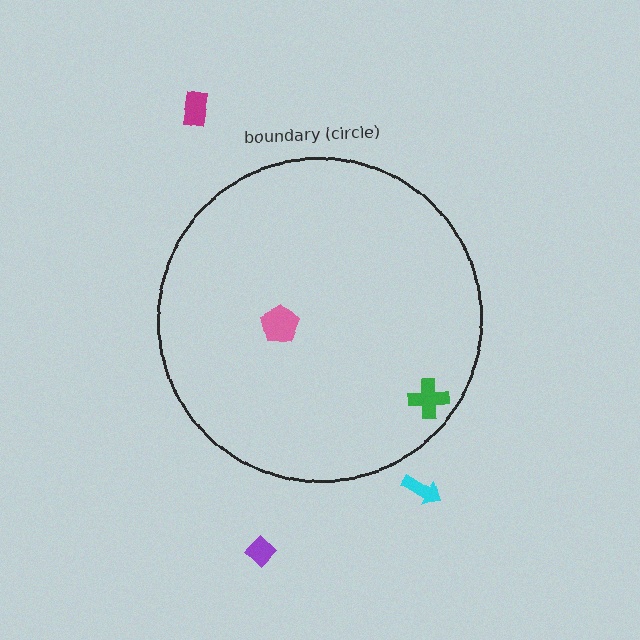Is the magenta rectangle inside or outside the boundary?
Outside.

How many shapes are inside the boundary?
2 inside, 3 outside.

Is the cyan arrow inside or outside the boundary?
Outside.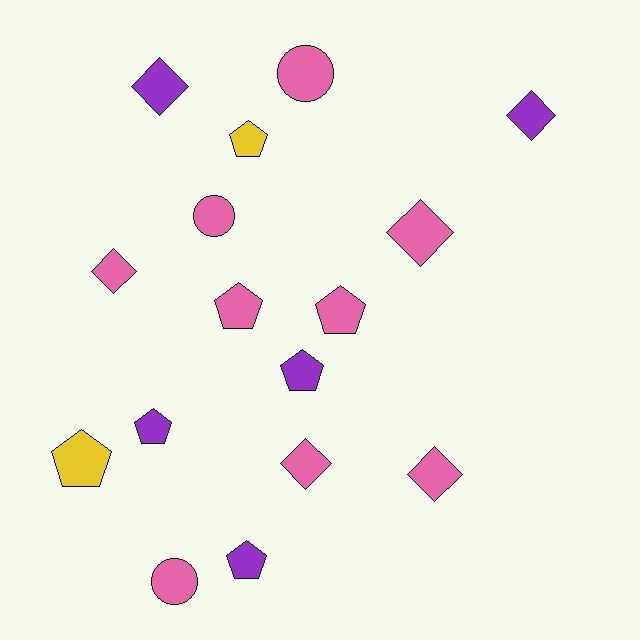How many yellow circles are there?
There are no yellow circles.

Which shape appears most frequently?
Pentagon, with 7 objects.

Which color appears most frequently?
Pink, with 9 objects.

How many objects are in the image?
There are 16 objects.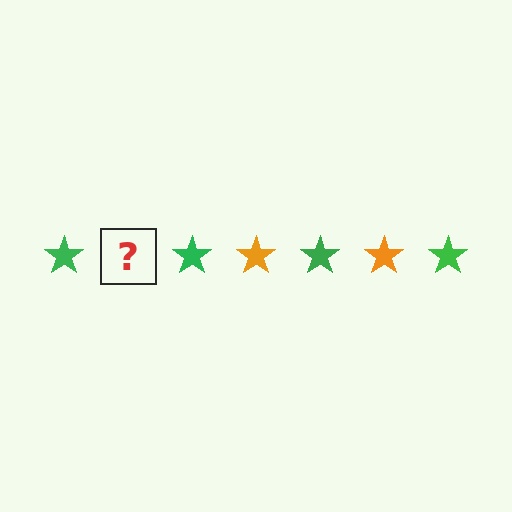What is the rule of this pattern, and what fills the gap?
The rule is that the pattern cycles through green, orange stars. The gap should be filled with an orange star.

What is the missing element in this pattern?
The missing element is an orange star.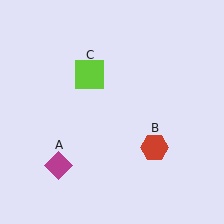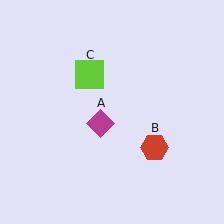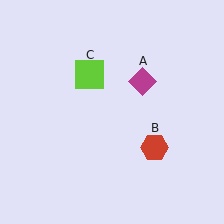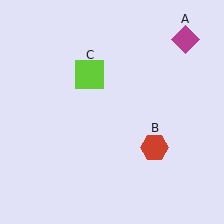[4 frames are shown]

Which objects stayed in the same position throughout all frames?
Red hexagon (object B) and lime square (object C) remained stationary.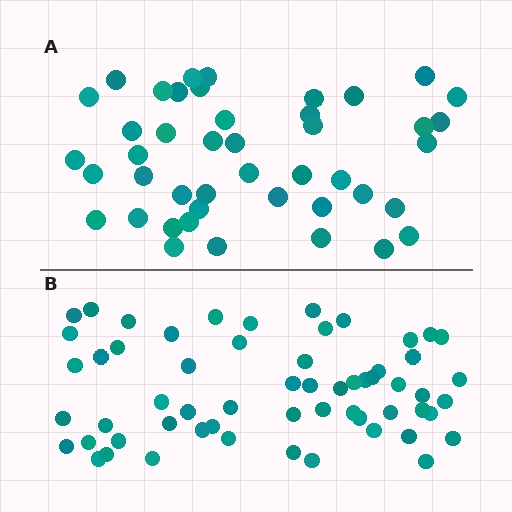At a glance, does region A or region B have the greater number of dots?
Region B (the bottom region) has more dots.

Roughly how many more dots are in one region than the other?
Region B has approximately 15 more dots than region A.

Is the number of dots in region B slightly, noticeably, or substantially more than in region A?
Region B has noticeably more, but not dramatically so. The ratio is roughly 1.3 to 1.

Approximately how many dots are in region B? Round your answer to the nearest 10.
About 60 dots. (The exact count is 59, which rounds to 60.)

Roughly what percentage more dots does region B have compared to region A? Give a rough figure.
About 35% more.